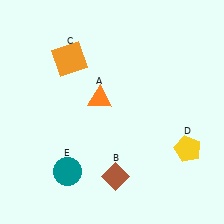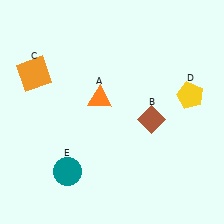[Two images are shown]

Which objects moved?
The objects that moved are: the brown diamond (B), the orange square (C), the yellow pentagon (D).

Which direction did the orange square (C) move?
The orange square (C) moved left.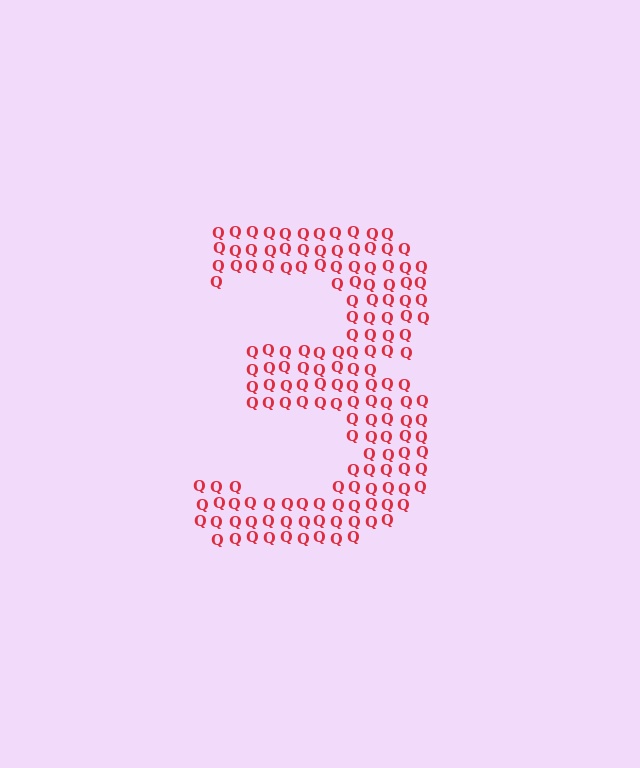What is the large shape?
The large shape is the digit 3.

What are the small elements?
The small elements are letter Q's.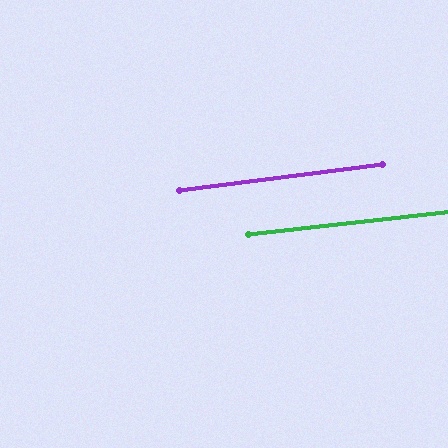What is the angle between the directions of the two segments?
Approximately 1 degree.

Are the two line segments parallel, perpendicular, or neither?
Parallel — their directions differ by only 1.0°.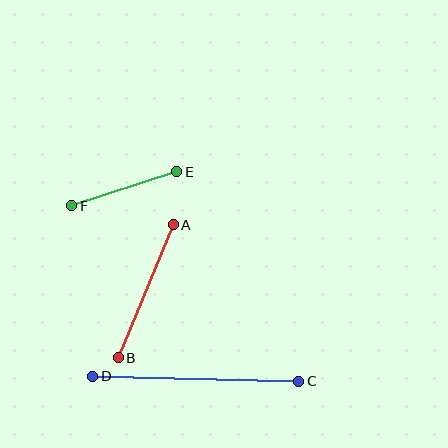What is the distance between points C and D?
The distance is approximately 206 pixels.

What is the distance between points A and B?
The distance is approximately 144 pixels.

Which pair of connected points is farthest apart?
Points C and D are farthest apart.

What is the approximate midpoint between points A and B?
The midpoint is at approximately (146, 291) pixels.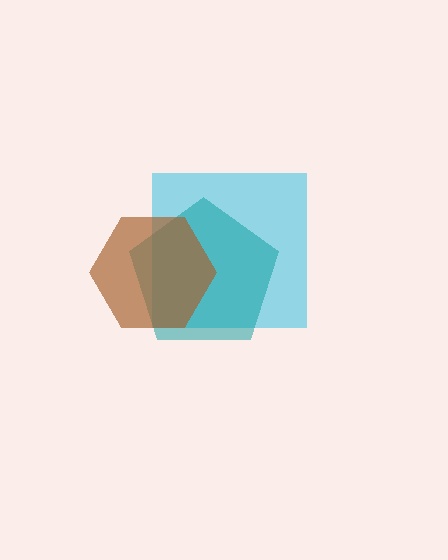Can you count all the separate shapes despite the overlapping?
Yes, there are 3 separate shapes.